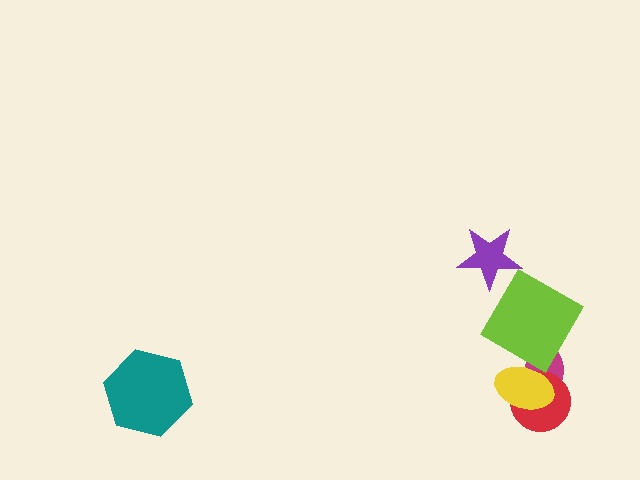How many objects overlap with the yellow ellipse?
2 objects overlap with the yellow ellipse.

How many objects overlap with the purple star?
0 objects overlap with the purple star.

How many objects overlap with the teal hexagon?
0 objects overlap with the teal hexagon.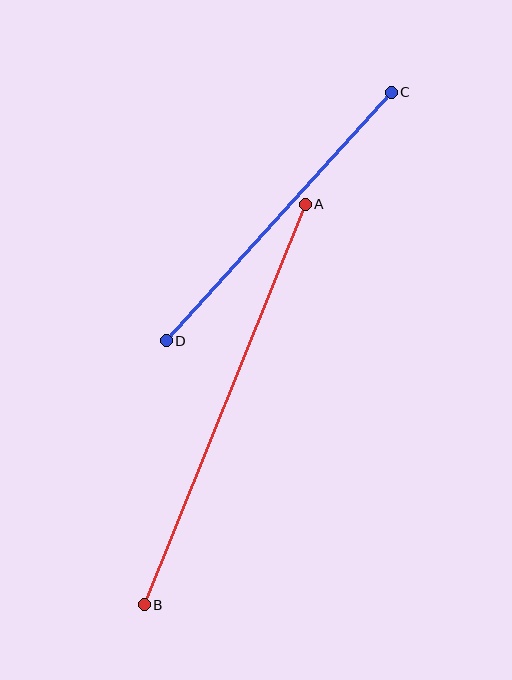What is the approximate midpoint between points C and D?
The midpoint is at approximately (279, 217) pixels.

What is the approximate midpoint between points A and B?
The midpoint is at approximately (225, 404) pixels.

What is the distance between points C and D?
The distance is approximately 335 pixels.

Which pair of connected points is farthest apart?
Points A and B are farthest apart.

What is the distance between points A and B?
The distance is approximately 432 pixels.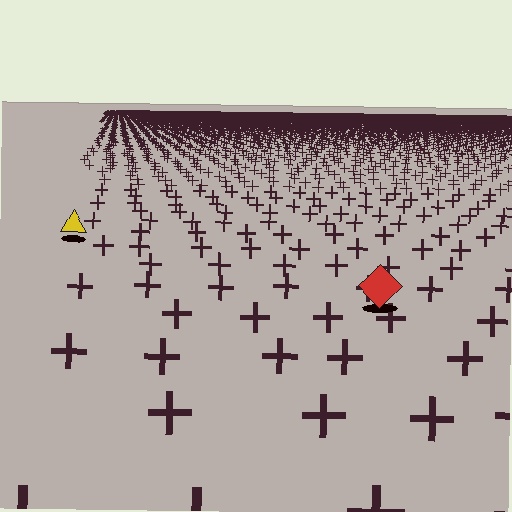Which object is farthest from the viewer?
The yellow triangle is farthest from the viewer. It appears smaller and the ground texture around it is denser.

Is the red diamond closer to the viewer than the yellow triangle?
Yes. The red diamond is closer — you can tell from the texture gradient: the ground texture is coarser near it.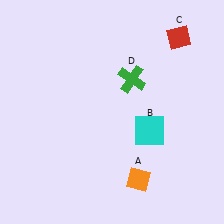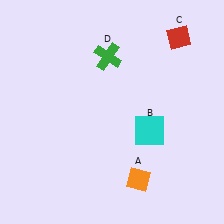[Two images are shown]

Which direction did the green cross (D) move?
The green cross (D) moved left.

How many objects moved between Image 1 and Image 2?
1 object moved between the two images.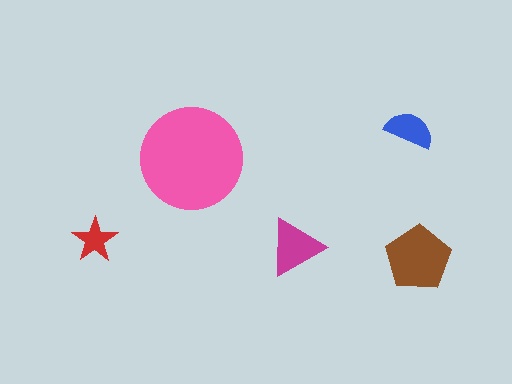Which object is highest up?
The blue semicircle is topmost.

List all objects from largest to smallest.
The pink circle, the brown pentagon, the magenta triangle, the blue semicircle, the red star.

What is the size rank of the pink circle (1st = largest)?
1st.